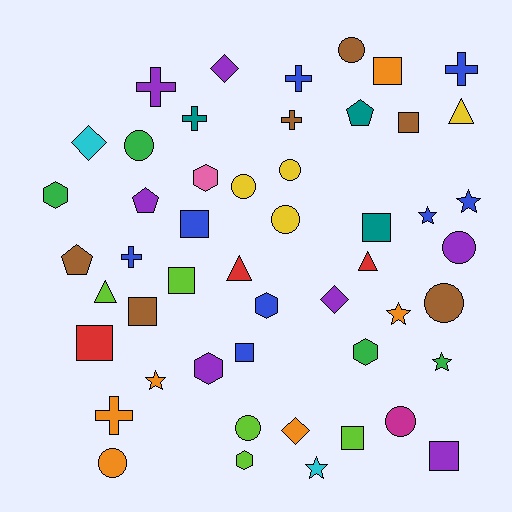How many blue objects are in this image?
There are 8 blue objects.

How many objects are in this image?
There are 50 objects.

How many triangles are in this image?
There are 4 triangles.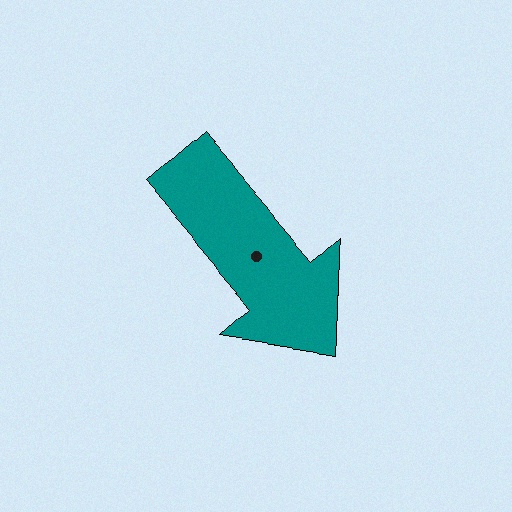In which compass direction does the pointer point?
Southeast.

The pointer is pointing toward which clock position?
Roughly 5 o'clock.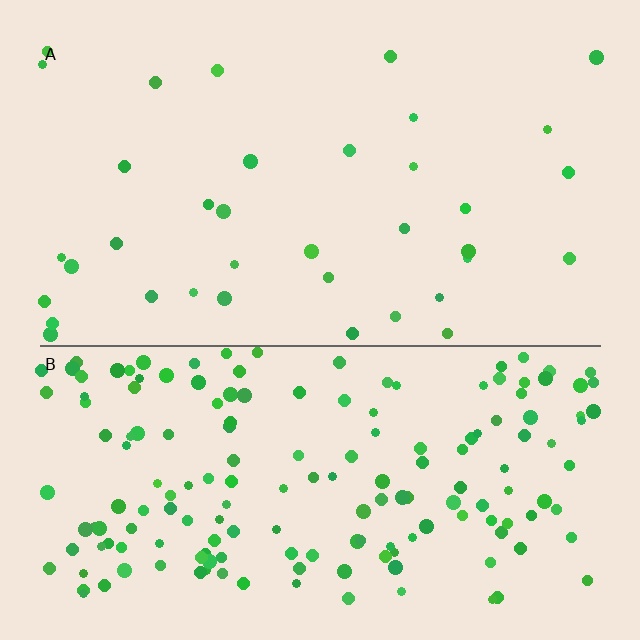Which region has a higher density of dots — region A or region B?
B (the bottom).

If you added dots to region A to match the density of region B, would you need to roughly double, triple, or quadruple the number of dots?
Approximately quadruple.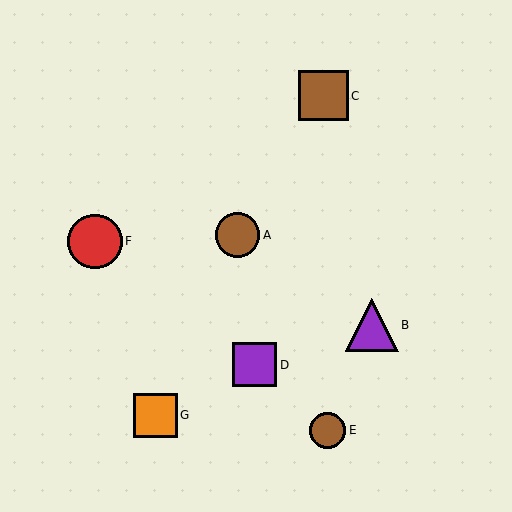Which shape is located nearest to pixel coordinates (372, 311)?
The purple triangle (labeled B) at (372, 325) is nearest to that location.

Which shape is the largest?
The red circle (labeled F) is the largest.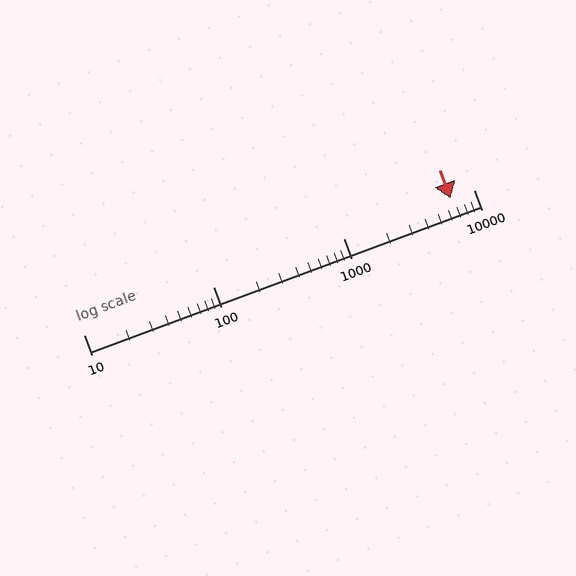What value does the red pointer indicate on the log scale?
The pointer indicates approximately 6700.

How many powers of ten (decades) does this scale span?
The scale spans 3 decades, from 10 to 10000.